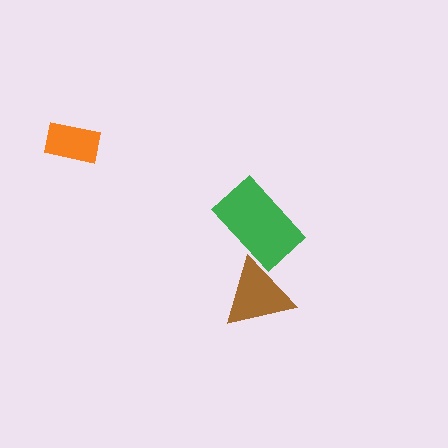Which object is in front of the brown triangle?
The green rectangle is in front of the brown triangle.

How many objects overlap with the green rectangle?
1 object overlaps with the green rectangle.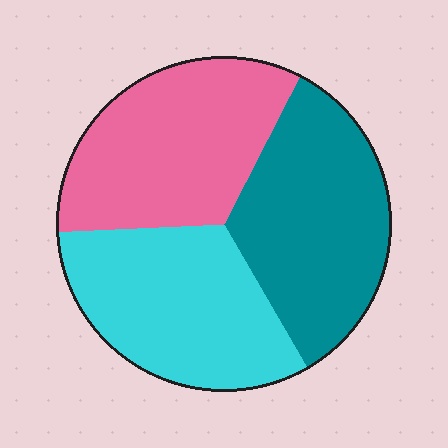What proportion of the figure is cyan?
Cyan covers 33% of the figure.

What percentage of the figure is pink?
Pink takes up between a third and a half of the figure.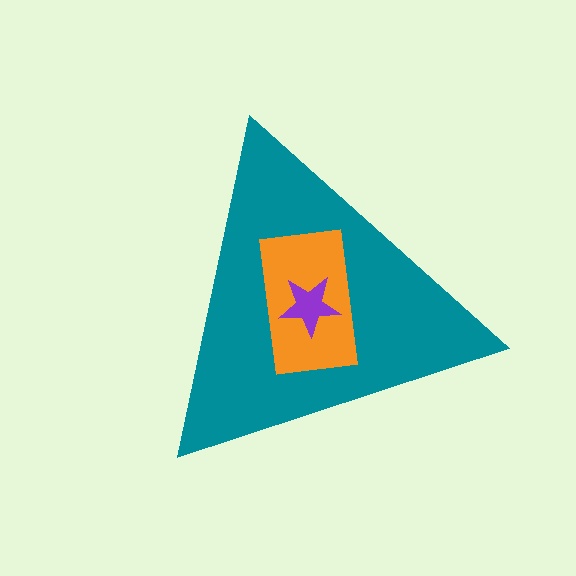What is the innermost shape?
The purple star.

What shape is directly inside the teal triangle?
The orange rectangle.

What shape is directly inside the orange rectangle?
The purple star.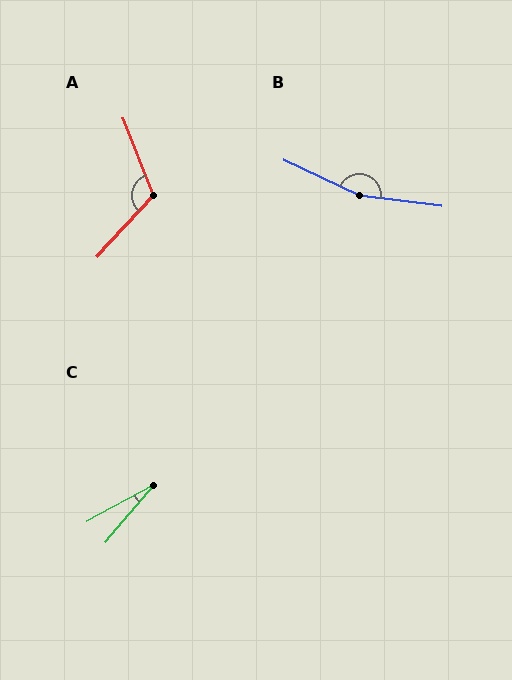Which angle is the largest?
B, at approximately 162 degrees.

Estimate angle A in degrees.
Approximately 116 degrees.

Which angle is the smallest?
C, at approximately 21 degrees.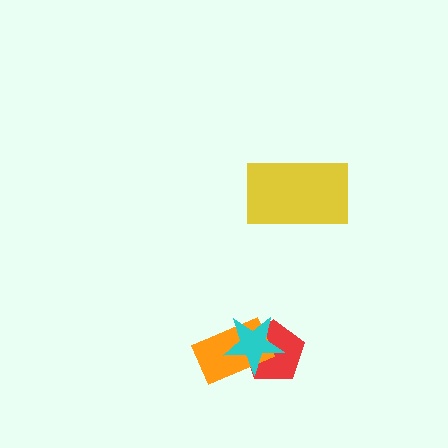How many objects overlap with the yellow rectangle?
0 objects overlap with the yellow rectangle.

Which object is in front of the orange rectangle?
The cyan star is in front of the orange rectangle.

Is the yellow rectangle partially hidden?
No, no other shape covers it.